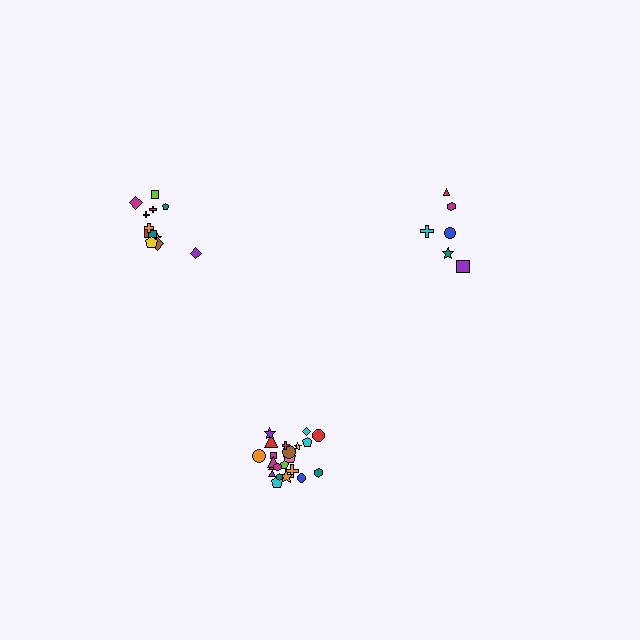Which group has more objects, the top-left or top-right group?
The top-left group.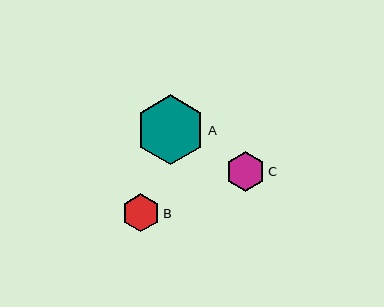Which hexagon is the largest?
Hexagon A is the largest with a size of approximately 70 pixels.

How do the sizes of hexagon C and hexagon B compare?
Hexagon C and hexagon B are approximately the same size.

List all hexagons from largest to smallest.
From largest to smallest: A, C, B.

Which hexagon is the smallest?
Hexagon B is the smallest with a size of approximately 38 pixels.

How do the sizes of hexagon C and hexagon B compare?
Hexagon C and hexagon B are approximately the same size.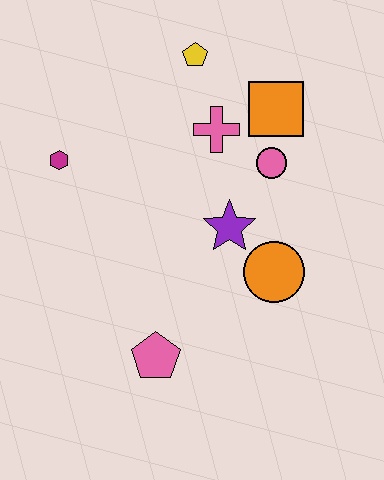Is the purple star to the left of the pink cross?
No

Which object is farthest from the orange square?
The pink pentagon is farthest from the orange square.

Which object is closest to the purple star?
The orange circle is closest to the purple star.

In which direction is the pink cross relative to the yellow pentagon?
The pink cross is below the yellow pentagon.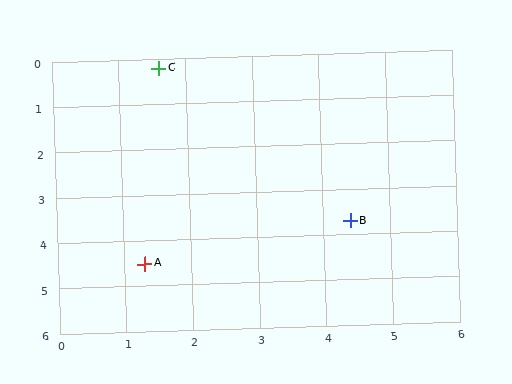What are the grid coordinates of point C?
Point C is at approximately (1.6, 0.2).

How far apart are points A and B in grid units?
Points A and B are about 3.2 grid units apart.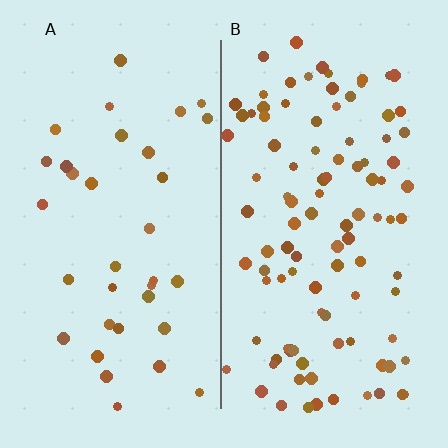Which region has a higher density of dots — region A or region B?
B (the right).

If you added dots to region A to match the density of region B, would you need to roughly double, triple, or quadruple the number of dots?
Approximately triple.